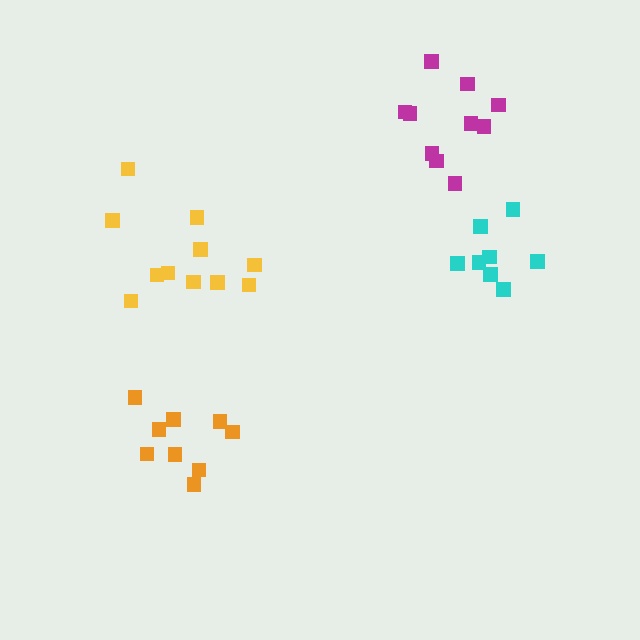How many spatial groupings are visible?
There are 4 spatial groupings.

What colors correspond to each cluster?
The clusters are colored: magenta, yellow, orange, cyan.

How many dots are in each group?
Group 1: 10 dots, Group 2: 11 dots, Group 3: 9 dots, Group 4: 8 dots (38 total).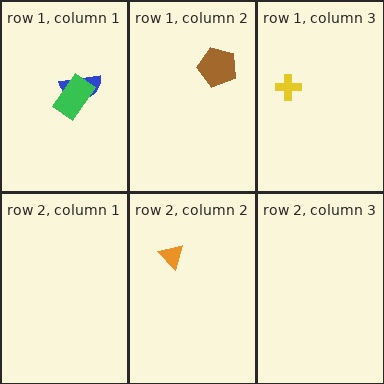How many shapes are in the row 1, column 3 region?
1.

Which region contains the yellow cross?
The row 1, column 3 region.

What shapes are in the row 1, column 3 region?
The yellow cross.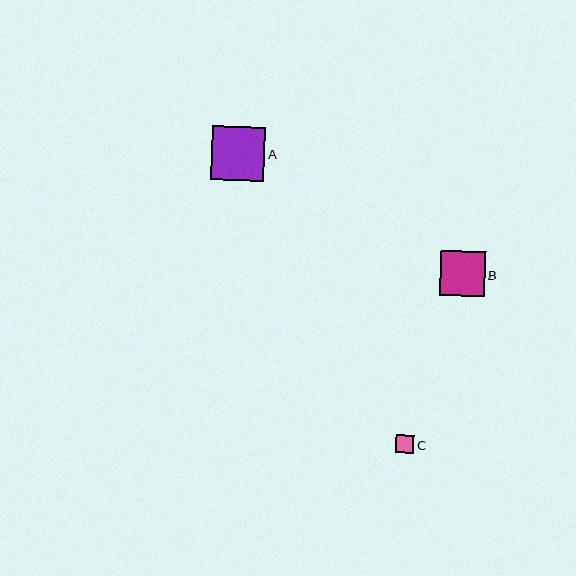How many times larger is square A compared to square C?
Square A is approximately 3.0 times the size of square C.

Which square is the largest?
Square A is the largest with a size of approximately 53 pixels.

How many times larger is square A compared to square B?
Square A is approximately 1.2 times the size of square B.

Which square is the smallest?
Square C is the smallest with a size of approximately 18 pixels.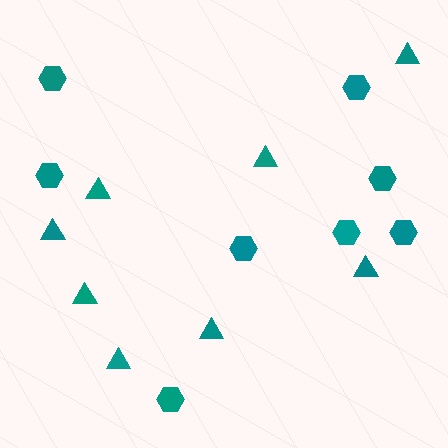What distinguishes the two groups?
There are 2 groups: one group of hexagons (8) and one group of triangles (8).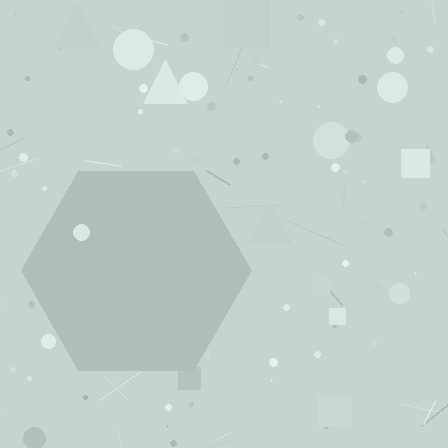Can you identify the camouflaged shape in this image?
The camouflaged shape is a hexagon.